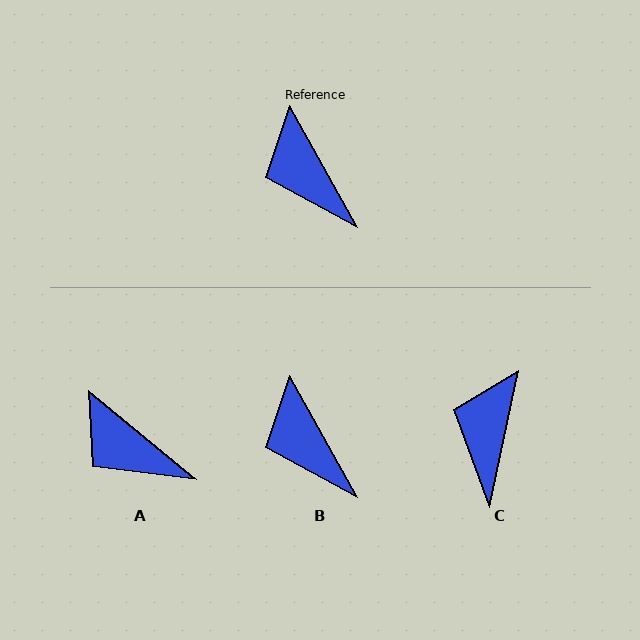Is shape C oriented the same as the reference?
No, it is off by about 41 degrees.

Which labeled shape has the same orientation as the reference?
B.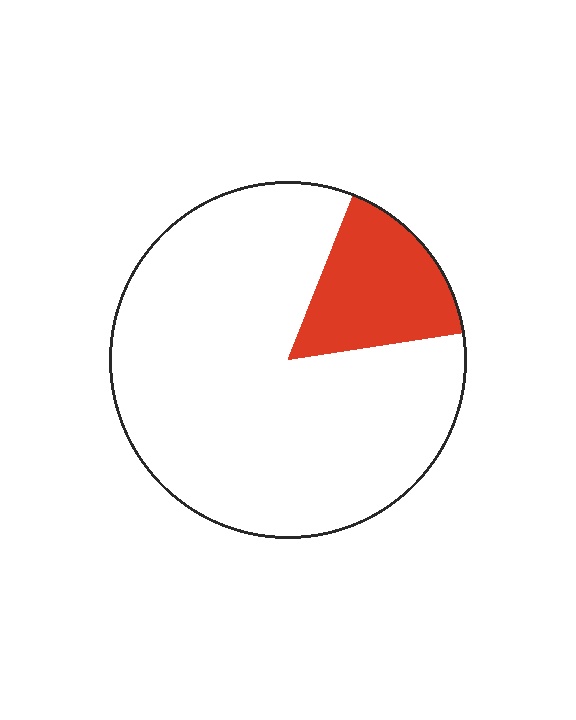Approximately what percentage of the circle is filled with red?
Approximately 15%.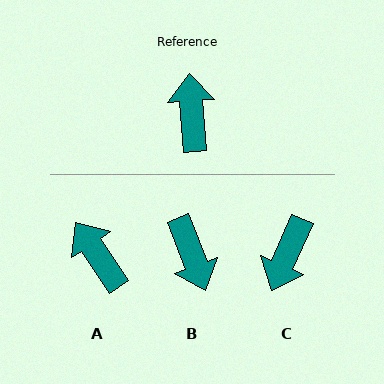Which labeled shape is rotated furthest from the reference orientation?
B, about 163 degrees away.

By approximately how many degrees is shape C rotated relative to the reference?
Approximately 152 degrees counter-clockwise.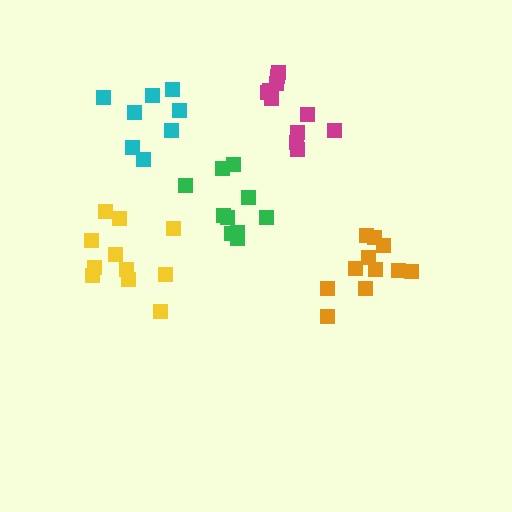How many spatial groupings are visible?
There are 5 spatial groupings.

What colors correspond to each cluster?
The clusters are colored: orange, cyan, magenta, green, yellow.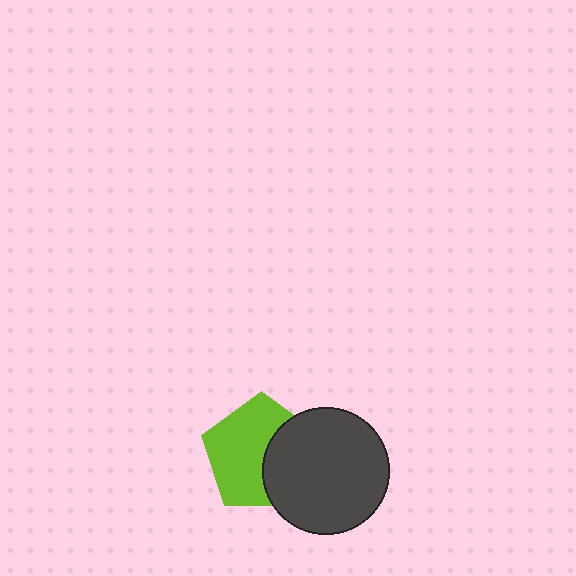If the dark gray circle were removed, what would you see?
You would see the complete lime pentagon.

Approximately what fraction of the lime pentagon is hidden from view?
Roughly 39% of the lime pentagon is hidden behind the dark gray circle.